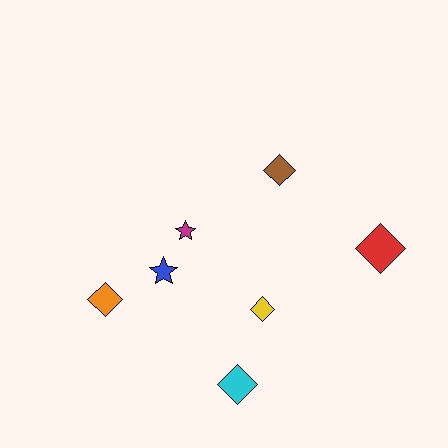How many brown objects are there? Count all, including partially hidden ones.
There is 1 brown object.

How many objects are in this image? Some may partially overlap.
There are 7 objects.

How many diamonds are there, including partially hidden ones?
There are 5 diamonds.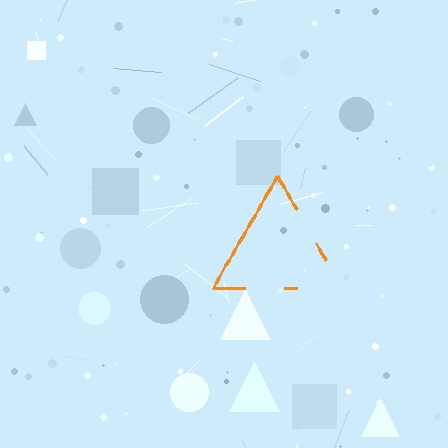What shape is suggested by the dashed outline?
The dashed outline suggests a triangle.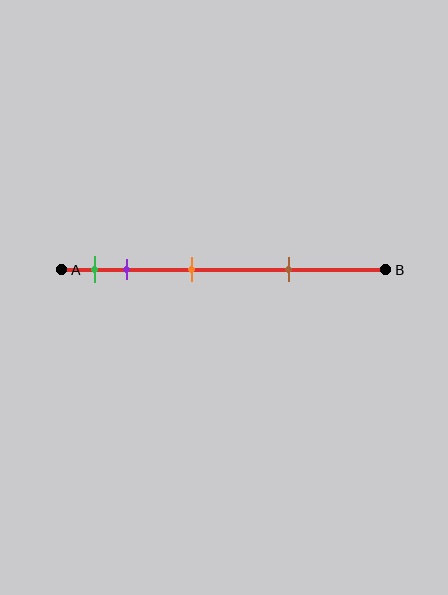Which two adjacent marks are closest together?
The green and purple marks are the closest adjacent pair.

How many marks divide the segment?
There are 4 marks dividing the segment.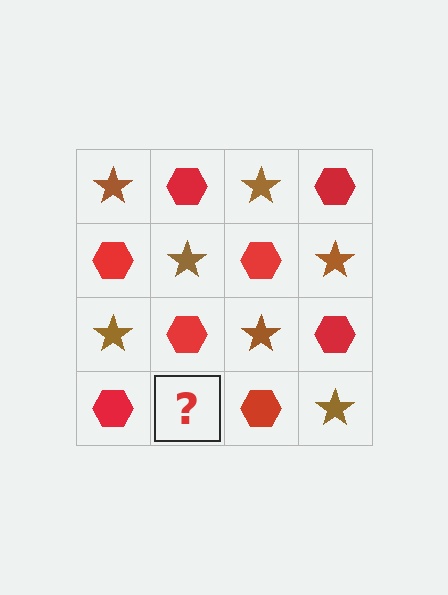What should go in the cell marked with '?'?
The missing cell should contain a brown star.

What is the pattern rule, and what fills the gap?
The rule is that it alternates brown star and red hexagon in a checkerboard pattern. The gap should be filled with a brown star.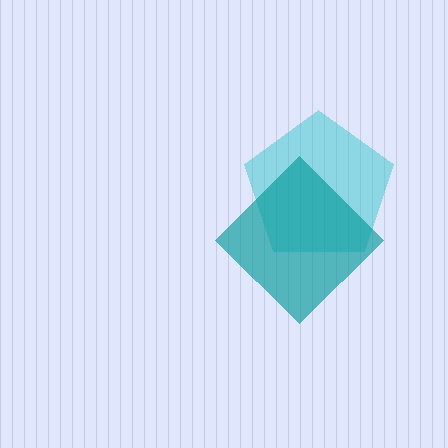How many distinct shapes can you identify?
There are 2 distinct shapes: a cyan pentagon, a teal diamond.